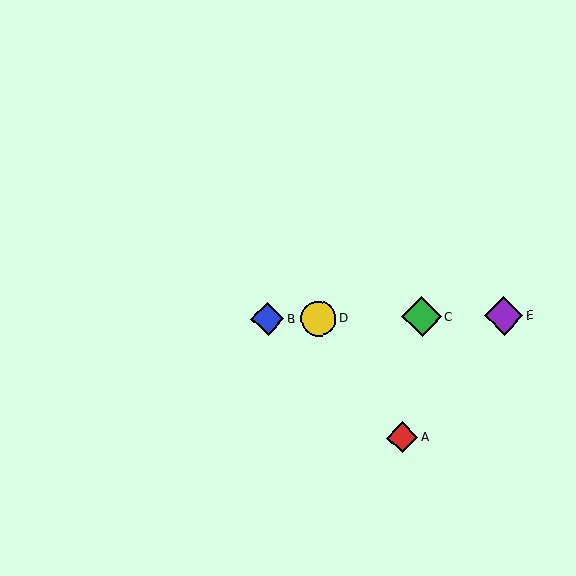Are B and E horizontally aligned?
Yes, both are at y≈319.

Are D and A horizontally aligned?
No, D is at y≈319 and A is at y≈438.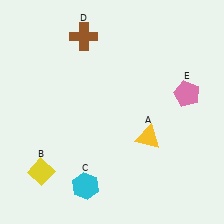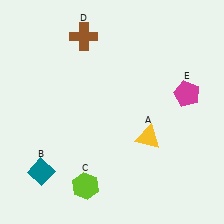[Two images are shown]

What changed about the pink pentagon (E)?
In Image 1, E is pink. In Image 2, it changed to magenta.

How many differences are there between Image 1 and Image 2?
There are 3 differences between the two images.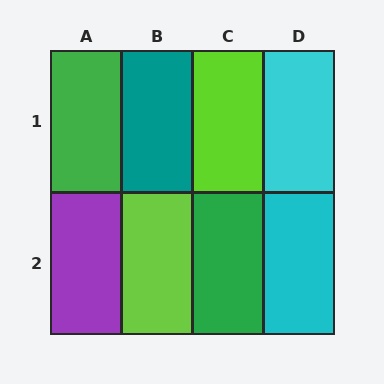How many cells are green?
2 cells are green.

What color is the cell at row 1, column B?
Teal.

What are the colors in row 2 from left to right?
Purple, lime, green, cyan.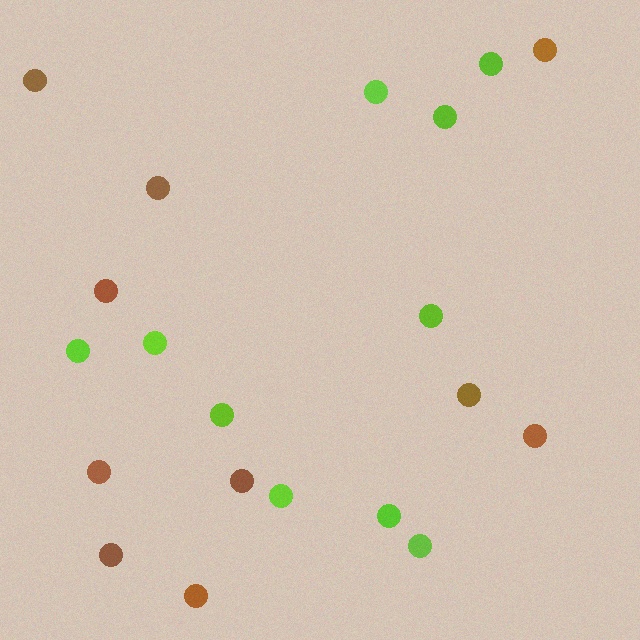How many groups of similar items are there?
There are 2 groups: one group of brown circles (10) and one group of lime circles (10).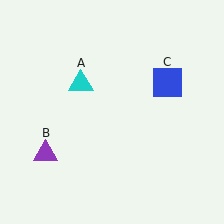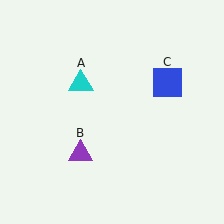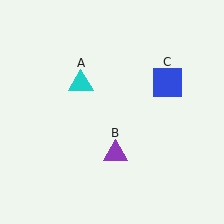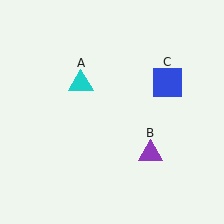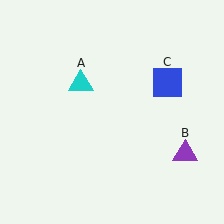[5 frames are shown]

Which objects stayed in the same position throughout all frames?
Cyan triangle (object A) and blue square (object C) remained stationary.